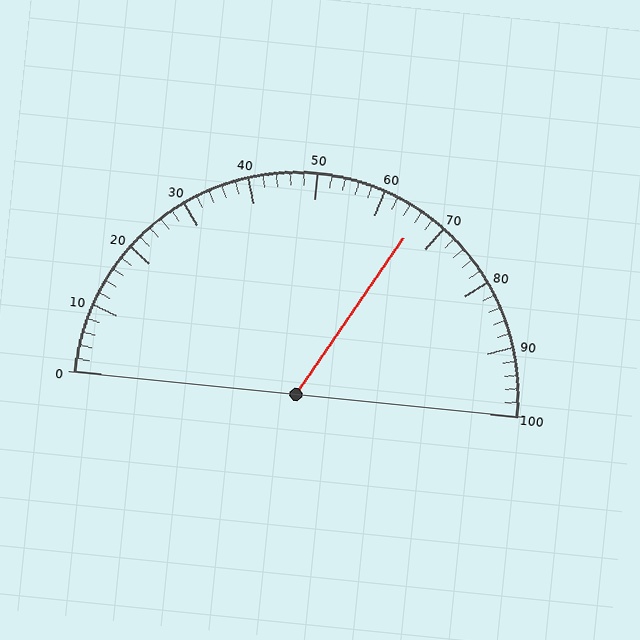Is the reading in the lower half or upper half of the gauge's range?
The reading is in the upper half of the range (0 to 100).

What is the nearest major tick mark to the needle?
The nearest major tick mark is 70.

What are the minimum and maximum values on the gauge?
The gauge ranges from 0 to 100.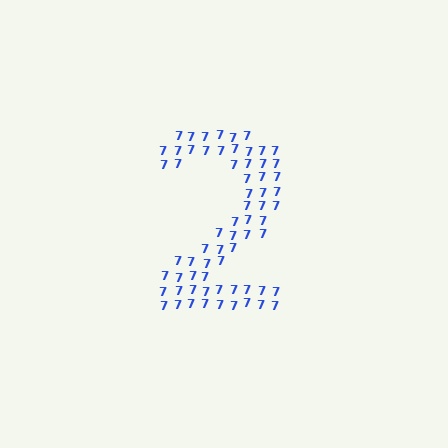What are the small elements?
The small elements are digit 7's.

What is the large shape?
The large shape is the digit 2.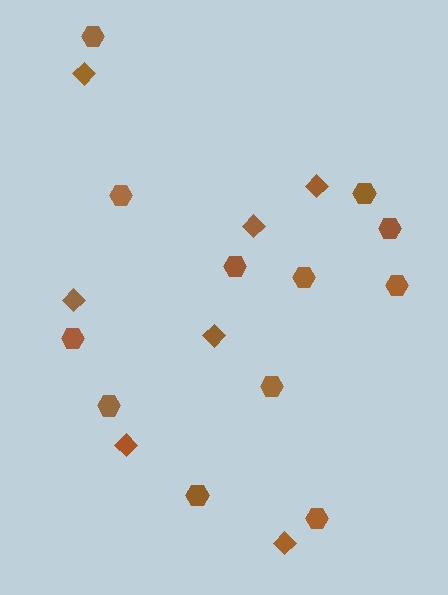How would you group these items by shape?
There are 2 groups: one group of hexagons (12) and one group of diamonds (7).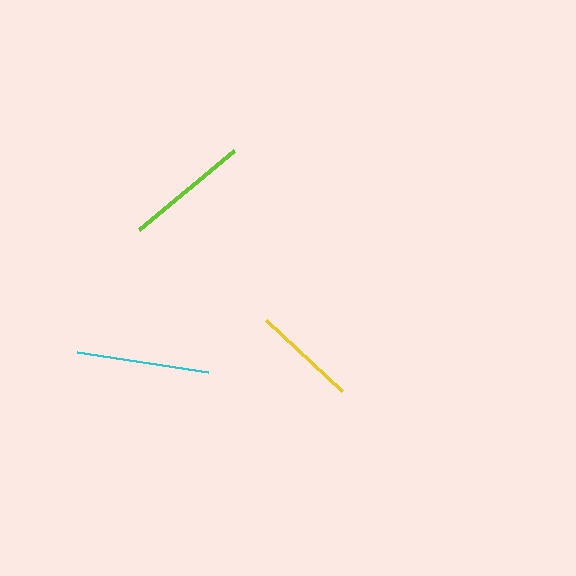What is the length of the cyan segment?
The cyan segment is approximately 133 pixels long.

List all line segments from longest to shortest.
From longest to shortest: cyan, lime, yellow.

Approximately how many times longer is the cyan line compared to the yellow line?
The cyan line is approximately 1.3 times the length of the yellow line.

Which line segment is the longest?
The cyan line is the longest at approximately 133 pixels.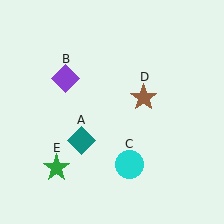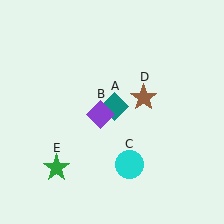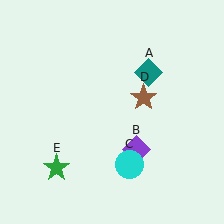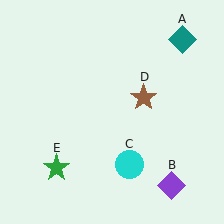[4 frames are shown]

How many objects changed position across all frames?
2 objects changed position: teal diamond (object A), purple diamond (object B).